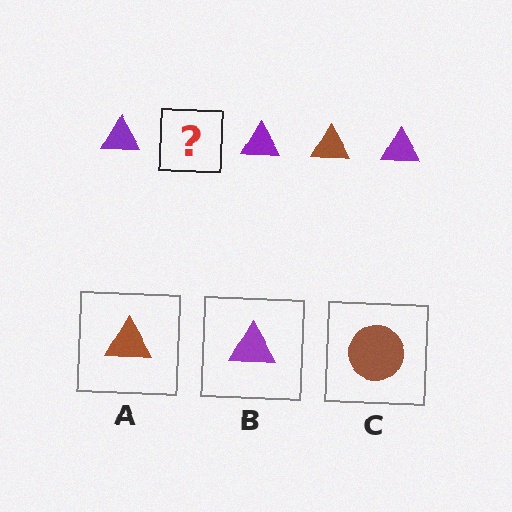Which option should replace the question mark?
Option A.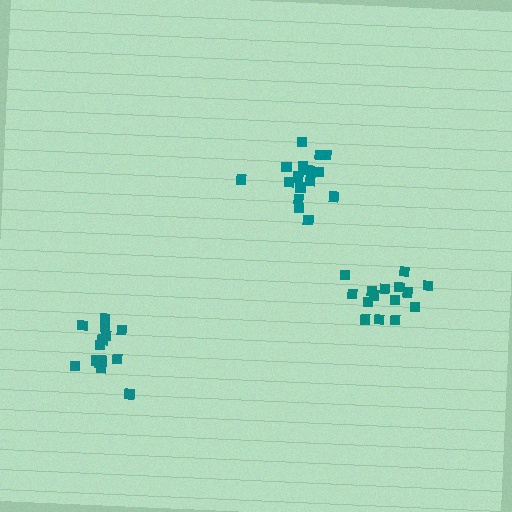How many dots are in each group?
Group 1: 16 dots, Group 2: 18 dots, Group 3: 15 dots (49 total).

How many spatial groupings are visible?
There are 3 spatial groupings.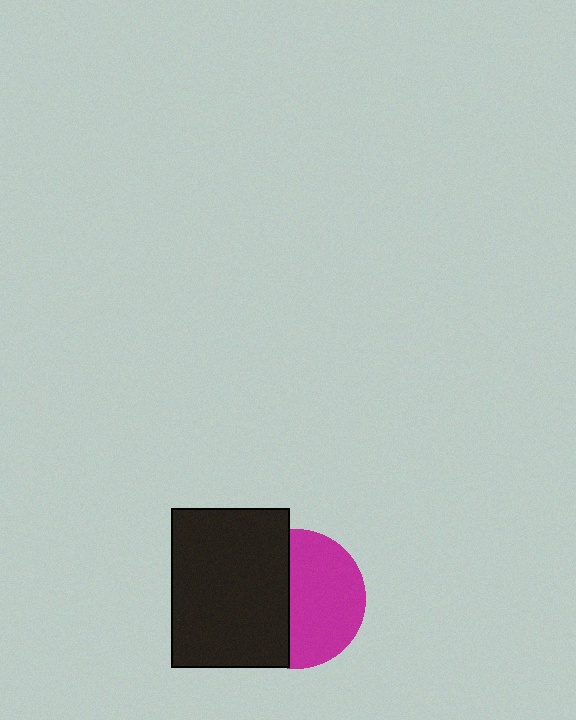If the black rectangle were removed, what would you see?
You would see the complete magenta circle.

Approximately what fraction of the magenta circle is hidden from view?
Roughly 45% of the magenta circle is hidden behind the black rectangle.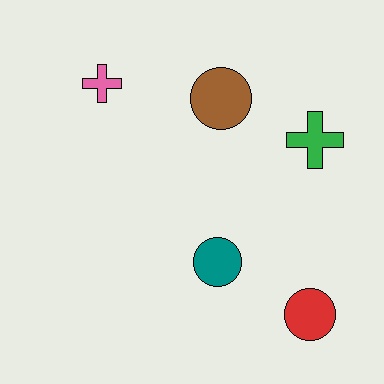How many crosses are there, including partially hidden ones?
There are 2 crosses.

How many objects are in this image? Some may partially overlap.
There are 5 objects.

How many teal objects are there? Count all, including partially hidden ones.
There is 1 teal object.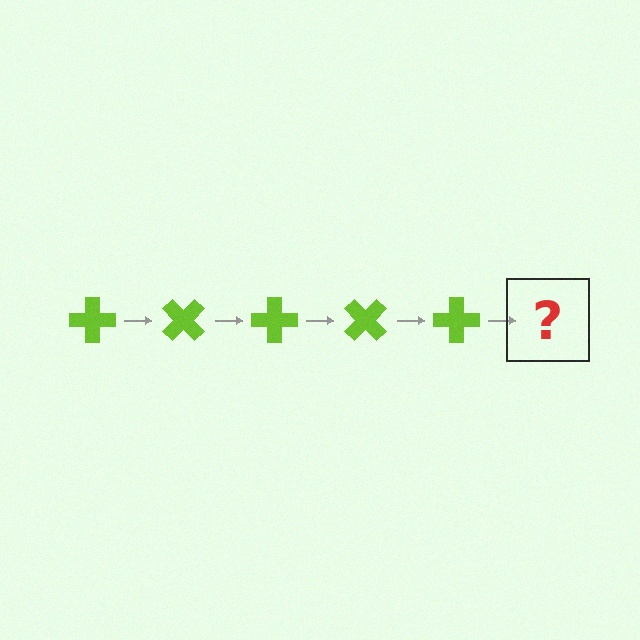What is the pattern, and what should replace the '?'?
The pattern is that the cross rotates 45 degrees each step. The '?' should be a lime cross rotated 225 degrees.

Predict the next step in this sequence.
The next step is a lime cross rotated 225 degrees.